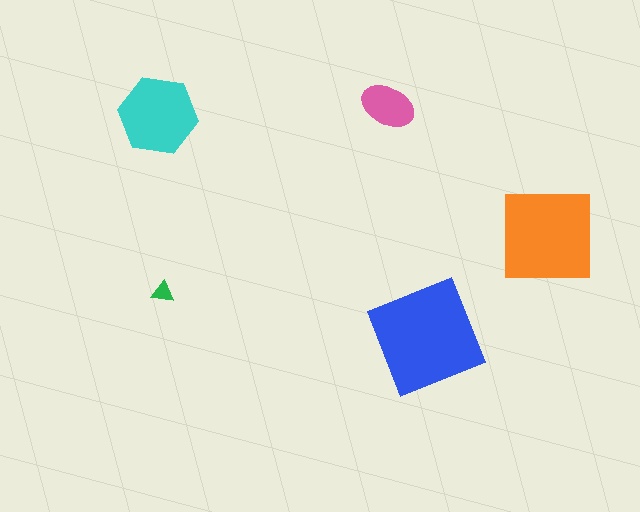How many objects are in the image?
There are 5 objects in the image.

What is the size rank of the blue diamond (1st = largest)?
1st.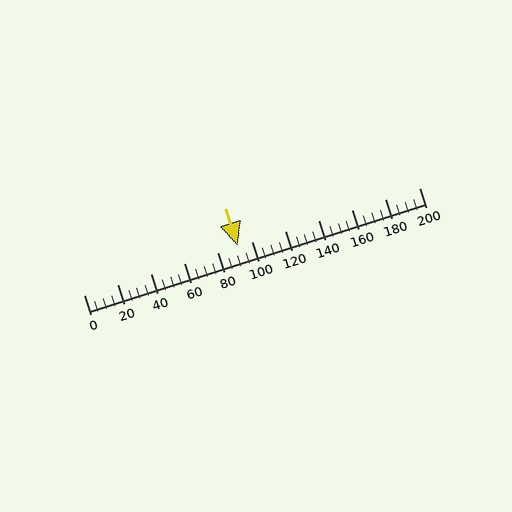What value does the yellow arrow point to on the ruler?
The yellow arrow points to approximately 92.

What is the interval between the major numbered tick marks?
The major tick marks are spaced 20 units apart.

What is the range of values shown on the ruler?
The ruler shows values from 0 to 200.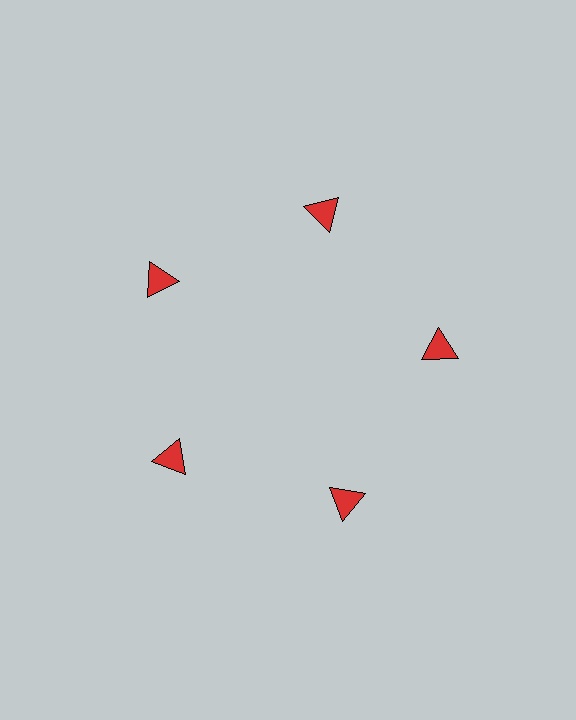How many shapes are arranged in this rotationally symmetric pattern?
There are 5 shapes, arranged in 5 groups of 1.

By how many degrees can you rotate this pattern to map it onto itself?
The pattern maps onto itself every 72 degrees of rotation.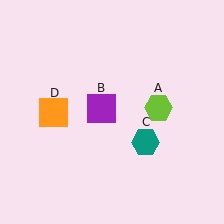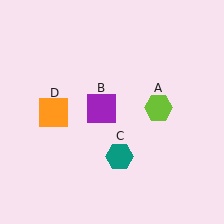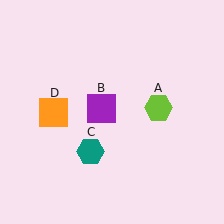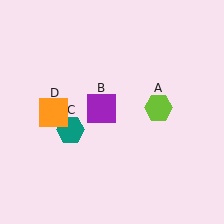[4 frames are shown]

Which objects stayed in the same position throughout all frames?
Lime hexagon (object A) and purple square (object B) and orange square (object D) remained stationary.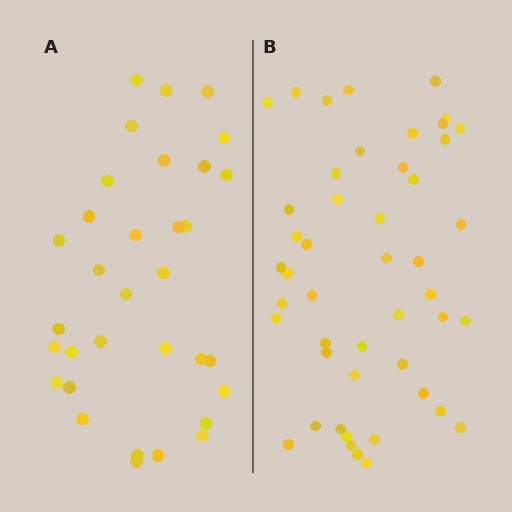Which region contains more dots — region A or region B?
Region B (the right region) has more dots.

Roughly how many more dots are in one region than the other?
Region B has approximately 15 more dots than region A.